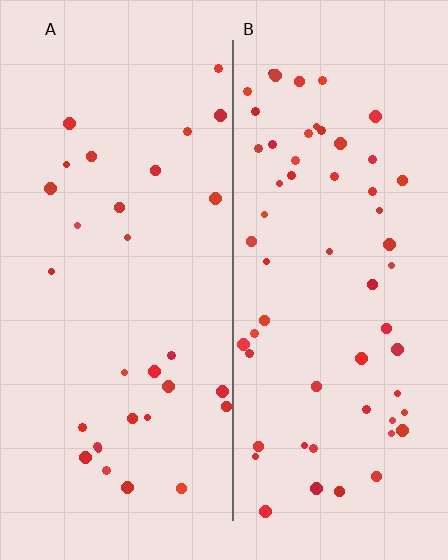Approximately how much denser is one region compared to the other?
Approximately 2.0× — region B over region A.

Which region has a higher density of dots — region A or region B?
B (the right).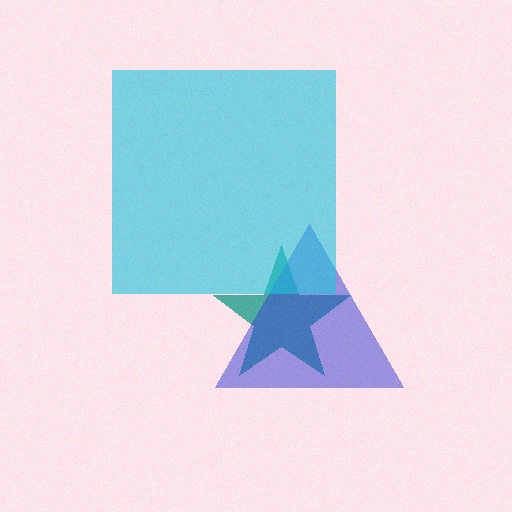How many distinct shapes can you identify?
There are 3 distinct shapes: a teal star, a blue triangle, a cyan square.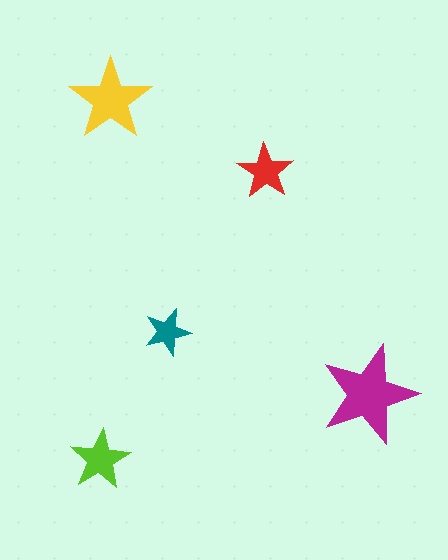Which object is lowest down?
The lime star is bottommost.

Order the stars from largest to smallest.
the magenta one, the yellow one, the lime one, the red one, the teal one.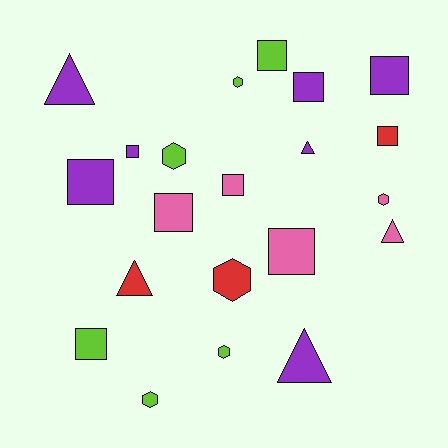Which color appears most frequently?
Purple, with 7 objects.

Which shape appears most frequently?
Square, with 10 objects.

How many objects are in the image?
There are 21 objects.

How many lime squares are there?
There are 2 lime squares.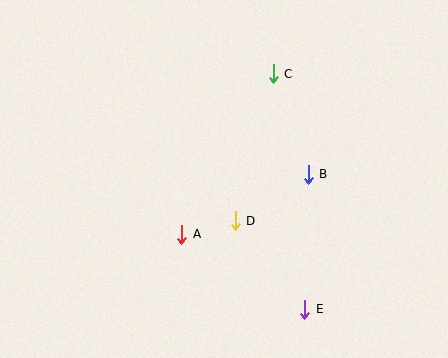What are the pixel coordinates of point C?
Point C is at (273, 74).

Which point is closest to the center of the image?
Point D at (235, 221) is closest to the center.